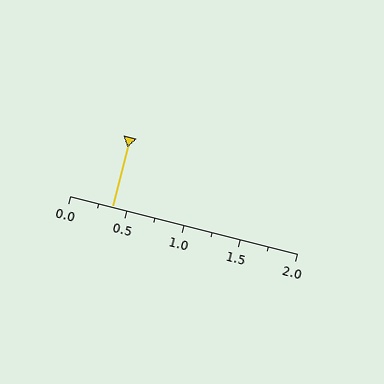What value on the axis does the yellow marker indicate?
The marker indicates approximately 0.38.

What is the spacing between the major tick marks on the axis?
The major ticks are spaced 0.5 apart.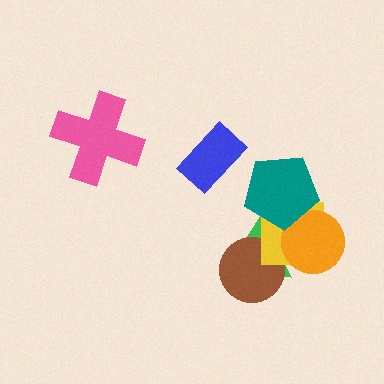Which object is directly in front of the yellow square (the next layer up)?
The orange circle is directly in front of the yellow square.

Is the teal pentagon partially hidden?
No, no other shape covers it.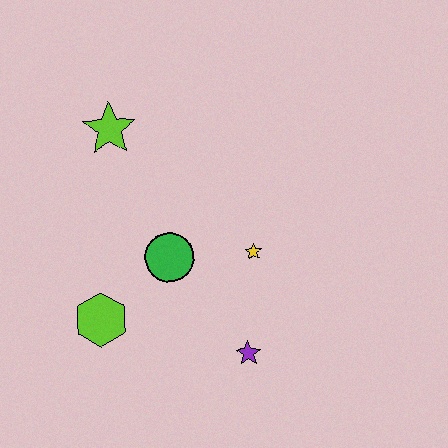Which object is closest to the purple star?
The yellow star is closest to the purple star.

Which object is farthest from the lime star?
The purple star is farthest from the lime star.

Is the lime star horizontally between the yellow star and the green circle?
No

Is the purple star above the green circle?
No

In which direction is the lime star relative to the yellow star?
The lime star is to the left of the yellow star.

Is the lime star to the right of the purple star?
No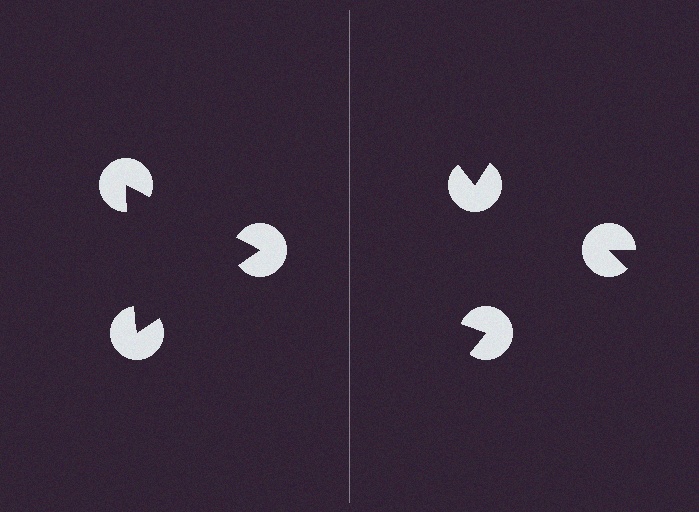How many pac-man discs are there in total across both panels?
6 — 3 on each side.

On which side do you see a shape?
An illusory triangle appears on the left side. On the right side the wedge cuts are rotated, so no coherent shape forms.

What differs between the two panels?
The pac-man discs are positioned identically on both sides; only the wedge orientations differ. On the left they align to a triangle; on the right they are misaligned.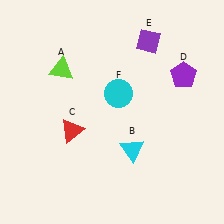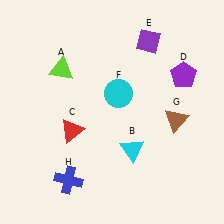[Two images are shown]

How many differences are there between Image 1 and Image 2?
There are 2 differences between the two images.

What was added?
A brown triangle (G), a blue cross (H) were added in Image 2.